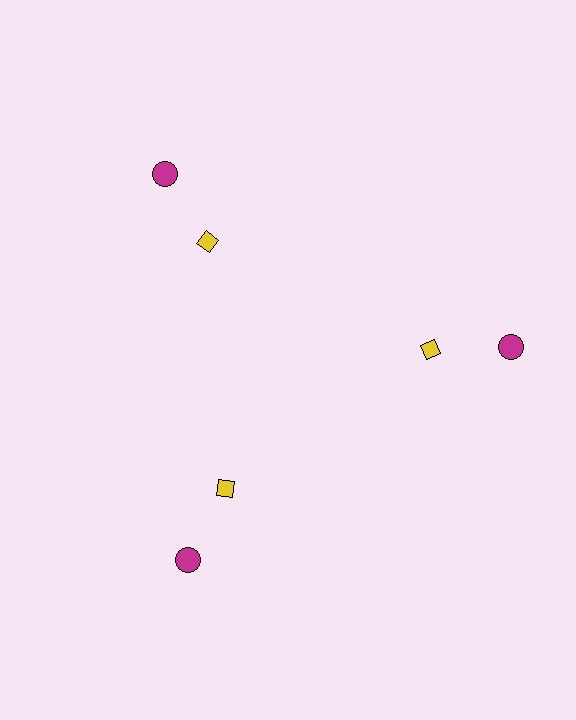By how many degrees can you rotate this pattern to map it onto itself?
The pattern maps onto itself every 120 degrees of rotation.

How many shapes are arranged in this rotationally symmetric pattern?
There are 6 shapes, arranged in 3 groups of 2.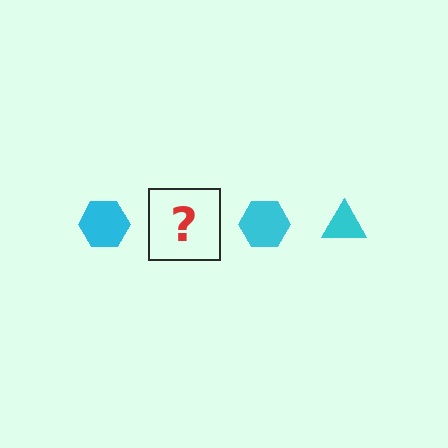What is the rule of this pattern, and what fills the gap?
The rule is that the pattern cycles through hexagon, triangle shapes in cyan. The gap should be filled with a cyan triangle.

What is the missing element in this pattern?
The missing element is a cyan triangle.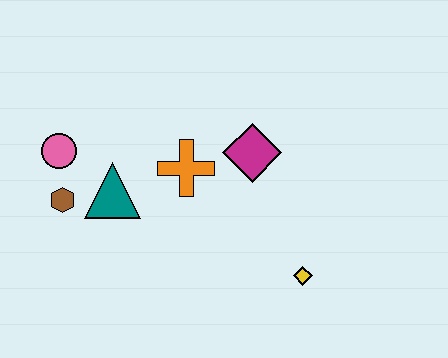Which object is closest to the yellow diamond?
The magenta diamond is closest to the yellow diamond.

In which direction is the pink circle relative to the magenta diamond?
The pink circle is to the left of the magenta diamond.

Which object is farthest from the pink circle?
The yellow diamond is farthest from the pink circle.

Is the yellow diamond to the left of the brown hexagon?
No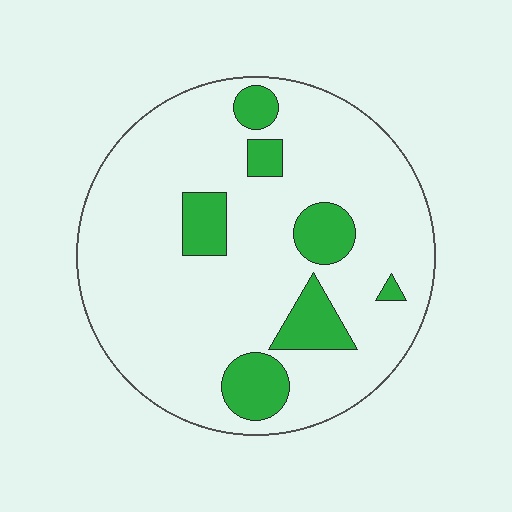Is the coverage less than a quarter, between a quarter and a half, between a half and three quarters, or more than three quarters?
Less than a quarter.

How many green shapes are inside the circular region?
7.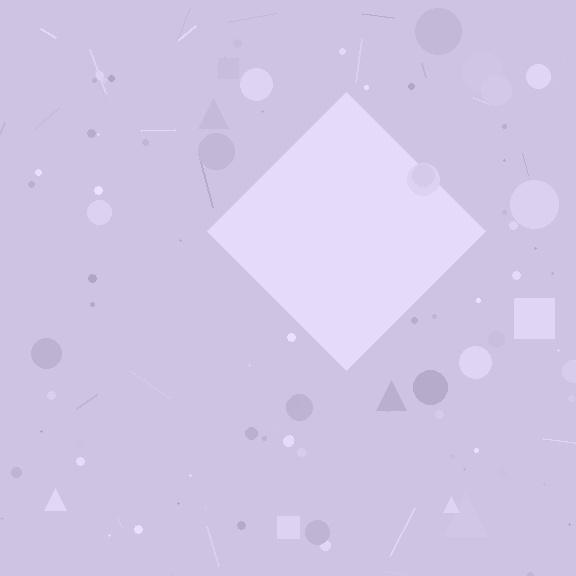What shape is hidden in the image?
A diamond is hidden in the image.